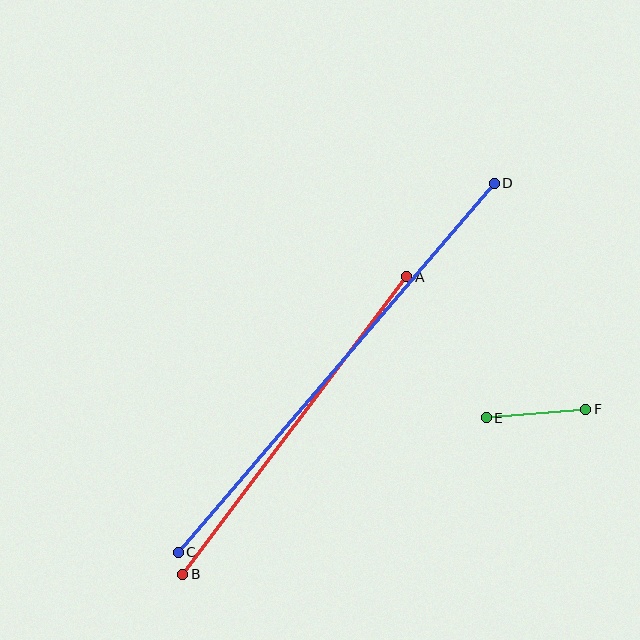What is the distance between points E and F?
The distance is approximately 100 pixels.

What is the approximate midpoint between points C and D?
The midpoint is at approximately (336, 368) pixels.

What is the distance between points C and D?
The distance is approximately 486 pixels.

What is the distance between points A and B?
The distance is approximately 372 pixels.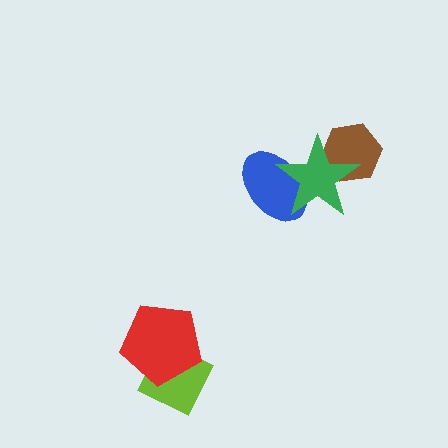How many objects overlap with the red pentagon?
1 object overlaps with the red pentagon.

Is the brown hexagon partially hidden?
Yes, it is partially covered by another shape.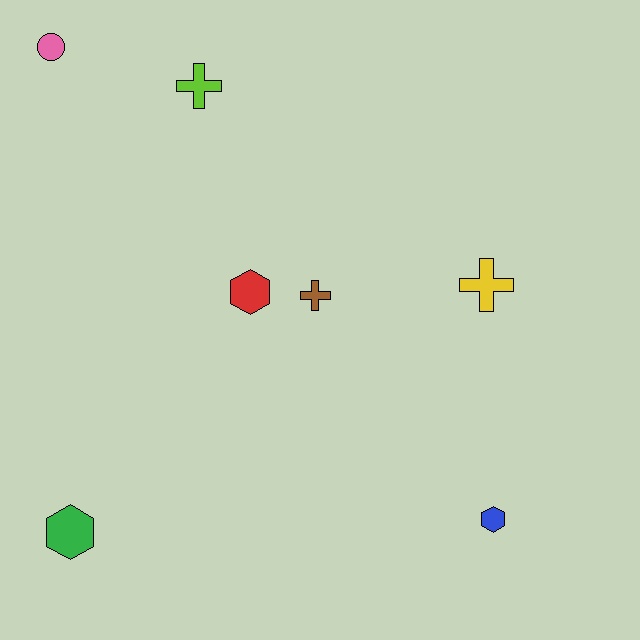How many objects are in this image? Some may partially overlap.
There are 7 objects.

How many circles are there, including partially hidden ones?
There is 1 circle.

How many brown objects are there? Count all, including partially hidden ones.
There is 1 brown object.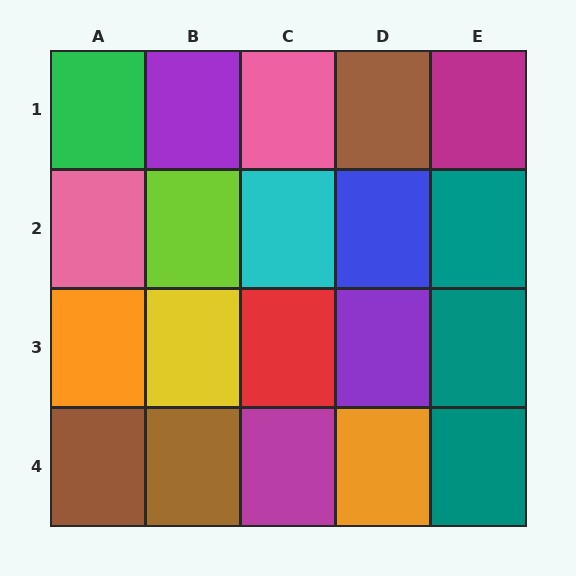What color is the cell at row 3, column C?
Red.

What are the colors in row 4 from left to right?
Brown, brown, magenta, orange, teal.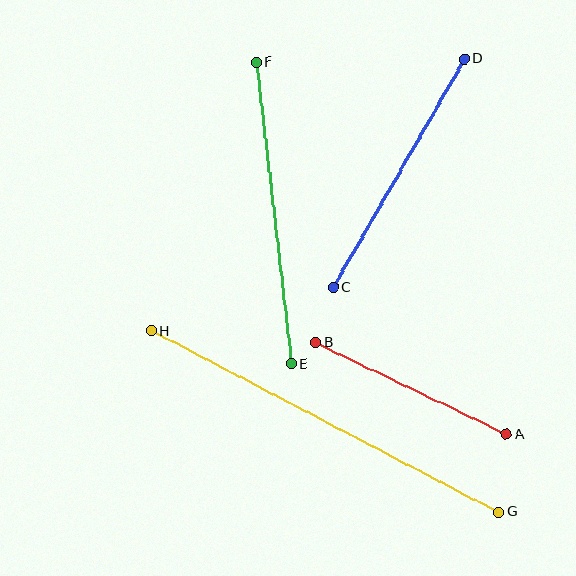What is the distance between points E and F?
The distance is approximately 304 pixels.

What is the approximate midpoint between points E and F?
The midpoint is at approximately (274, 213) pixels.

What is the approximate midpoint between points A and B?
The midpoint is at approximately (411, 388) pixels.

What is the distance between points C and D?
The distance is approximately 264 pixels.